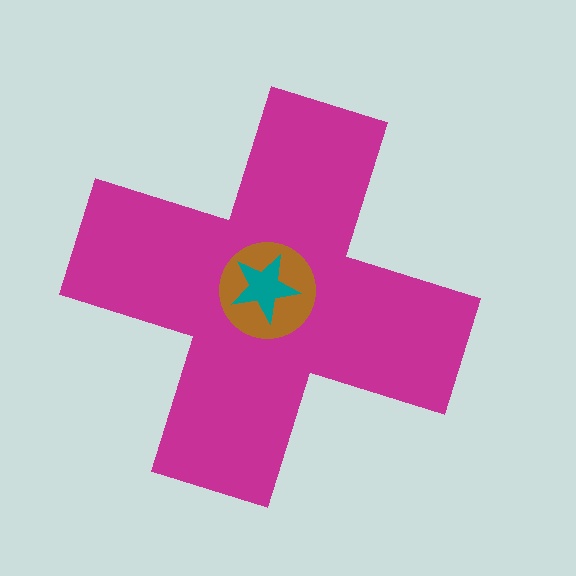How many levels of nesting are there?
3.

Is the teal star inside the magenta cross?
Yes.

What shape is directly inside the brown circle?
The teal star.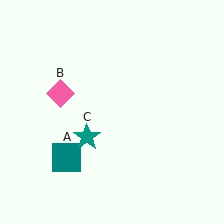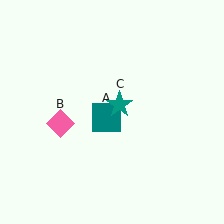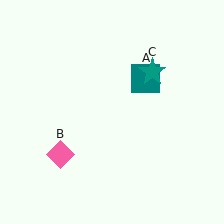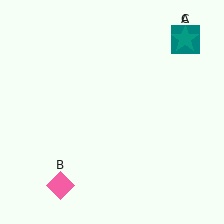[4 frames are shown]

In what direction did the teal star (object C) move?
The teal star (object C) moved up and to the right.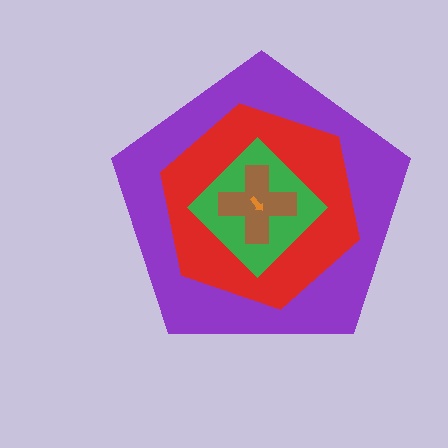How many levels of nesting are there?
5.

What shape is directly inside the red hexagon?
The green diamond.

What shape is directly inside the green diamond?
The brown cross.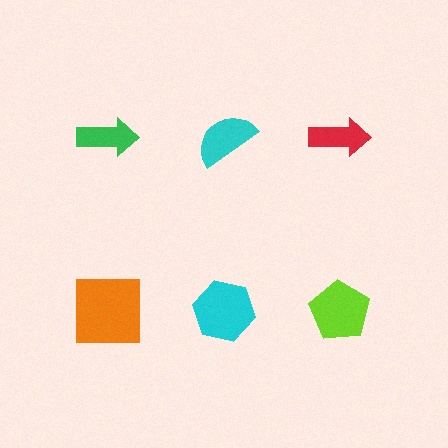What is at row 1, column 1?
A green arrow.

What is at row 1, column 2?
A cyan semicircle.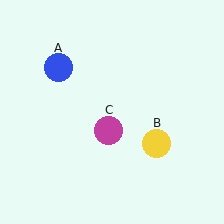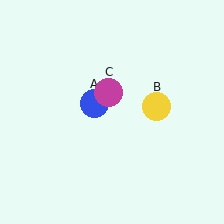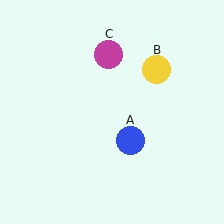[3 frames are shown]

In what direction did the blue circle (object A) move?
The blue circle (object A) moved down and to the right.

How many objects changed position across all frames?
3 objects changed position: blue circle (object A), yellow circle (object B), magenta circle (object C).